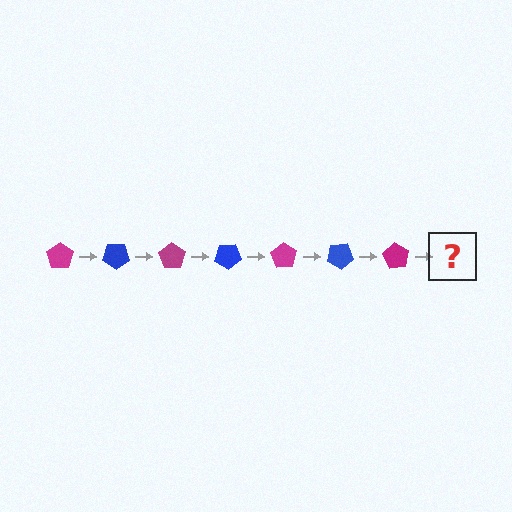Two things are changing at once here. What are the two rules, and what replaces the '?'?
The two rules are that it rotates 35 degrees each step and the color cycles through magenta and blue. The '?' should be a blue pentagon, rotated 245 degrees from the start.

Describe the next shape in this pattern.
It should be a blue pentagon, rotated 245 degrees from the start.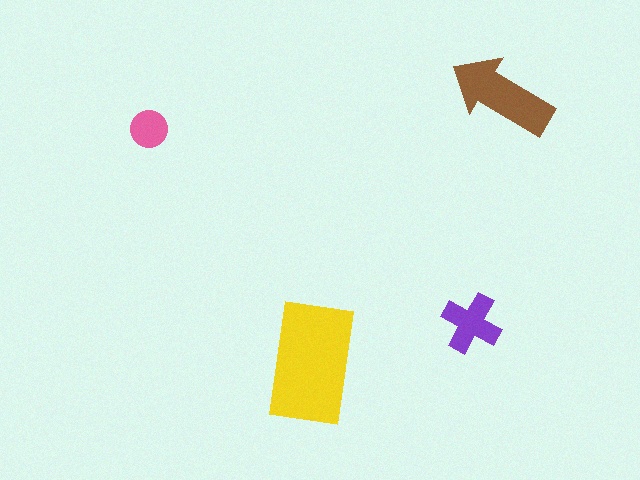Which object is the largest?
The yellow rectangle.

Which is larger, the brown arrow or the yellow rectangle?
The yellow rectangle.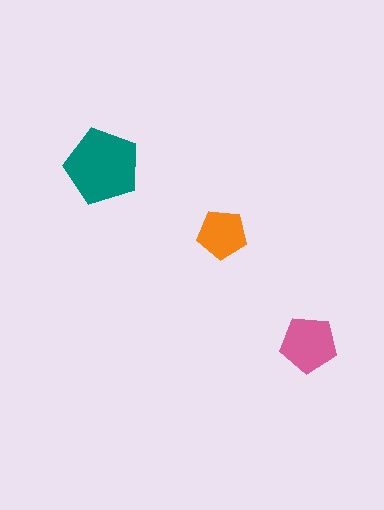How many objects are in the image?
There are 3 objects in the image.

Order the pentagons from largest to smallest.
the teal one, the pink one, the orange one.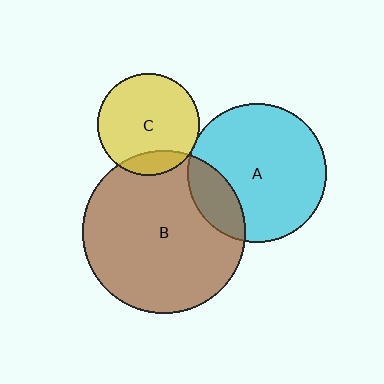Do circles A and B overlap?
Yes.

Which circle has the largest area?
Circle B (brown).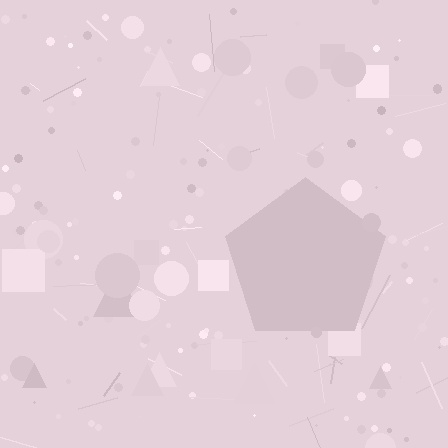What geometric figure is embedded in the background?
A pentagon is embedded in the background.